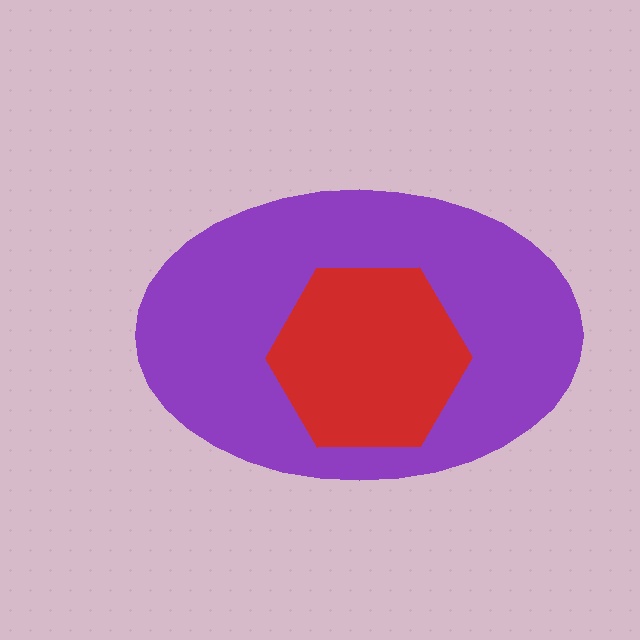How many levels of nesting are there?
2.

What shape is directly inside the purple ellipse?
The red hexagon.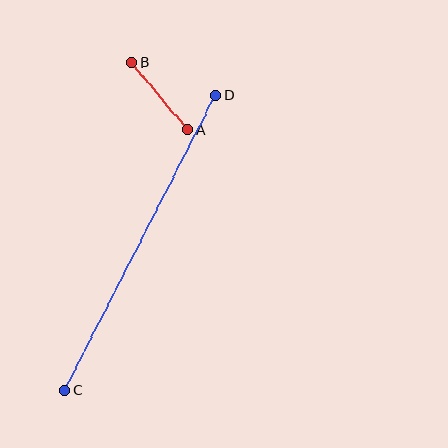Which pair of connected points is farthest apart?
Points C and D are farthest apart.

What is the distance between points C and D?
The distance is approximately 331 pixels.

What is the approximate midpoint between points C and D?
The midpoint is at approximately (140, 243) pixels.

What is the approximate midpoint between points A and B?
The midpoint is at approximately (160, 96) pixels.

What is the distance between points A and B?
The distance is approximately 88 pixels.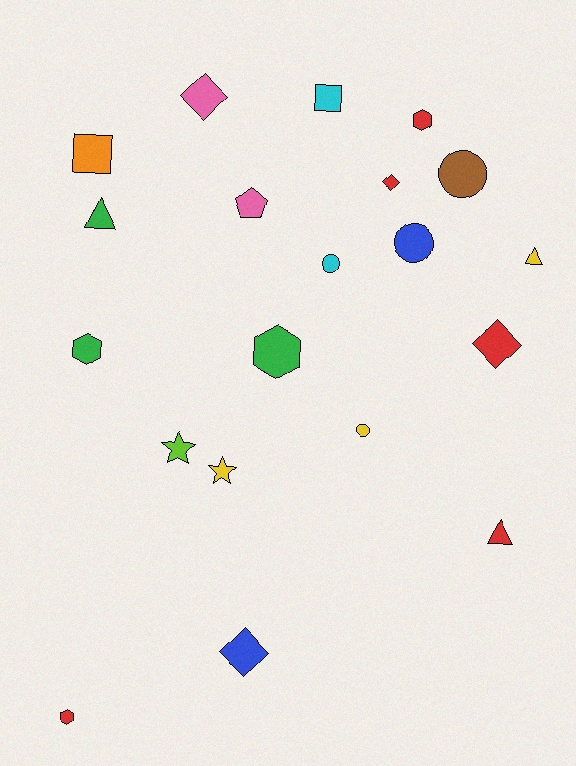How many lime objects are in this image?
There is 1 lime object.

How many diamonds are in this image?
There are 4 diamonds.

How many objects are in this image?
There are 20 objects.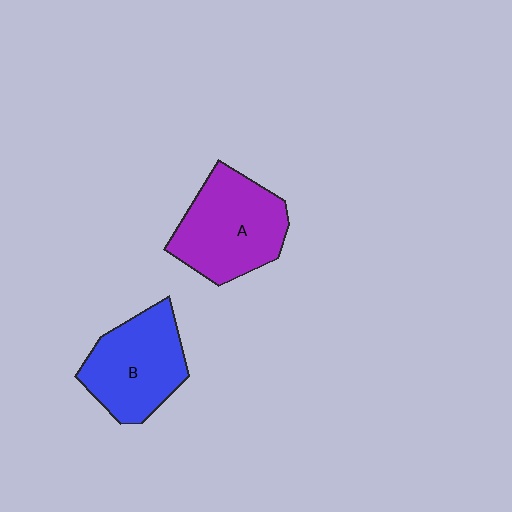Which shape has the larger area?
Shape A (purple).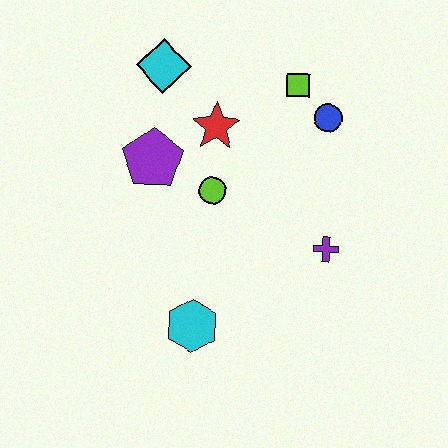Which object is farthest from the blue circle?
The cyan hexagon is farthest from the blue circle.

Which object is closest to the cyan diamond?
The red star is closest to the cyan diamond.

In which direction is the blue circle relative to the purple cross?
The blue circle is above the purple cross.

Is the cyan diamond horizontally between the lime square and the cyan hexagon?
No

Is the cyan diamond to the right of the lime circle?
No